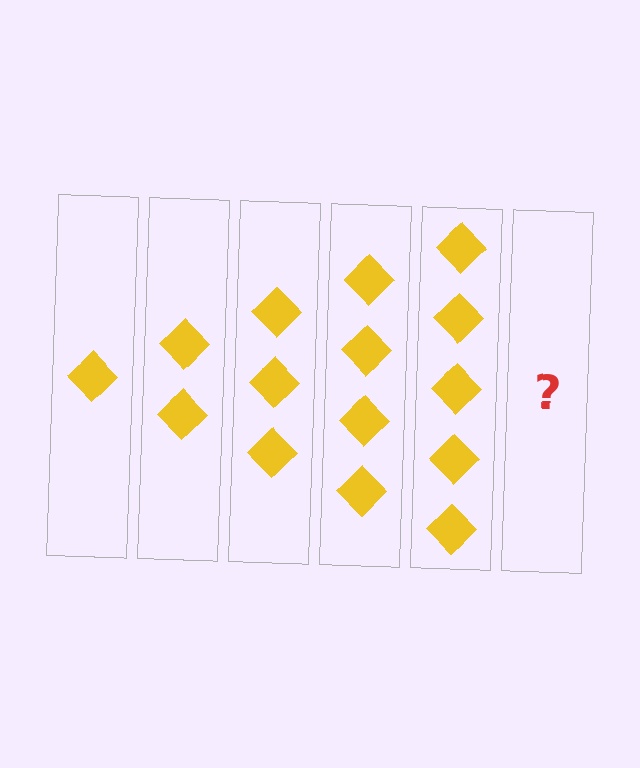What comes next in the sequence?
The next element should be 6 diamonds.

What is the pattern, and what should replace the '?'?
The pattern is that each step adds one more diamond. The '?' should be 6 diamonds.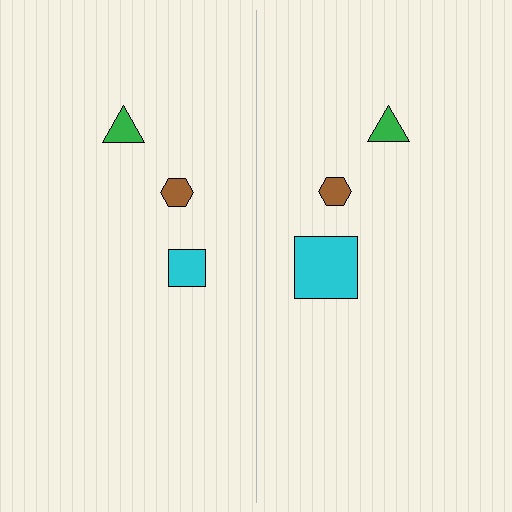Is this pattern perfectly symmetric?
No, the pattern is not perfectly symmetric. The cyan square on the right side has a different size than its mirror counterpart.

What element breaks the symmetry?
The cyan square on the right side has a different size than its mirror counterpart.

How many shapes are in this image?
There are 6 shapes in this image.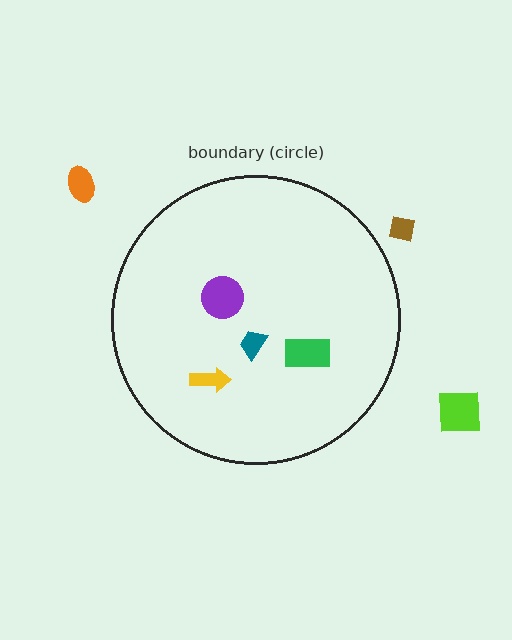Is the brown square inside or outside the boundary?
Outside.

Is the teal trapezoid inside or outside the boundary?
Inside.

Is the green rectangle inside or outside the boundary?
Inside.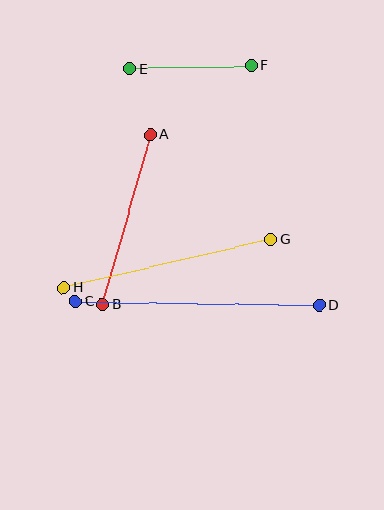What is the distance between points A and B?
The distance is approximately 176 pixels.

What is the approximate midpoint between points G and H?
The midpoint is at approximately (167, 264) pixels.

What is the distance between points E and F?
The distance is approximately 122 pixels.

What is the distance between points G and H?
The distance is approximately 212 pixels.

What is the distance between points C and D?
The distance is approximately 244 pixels.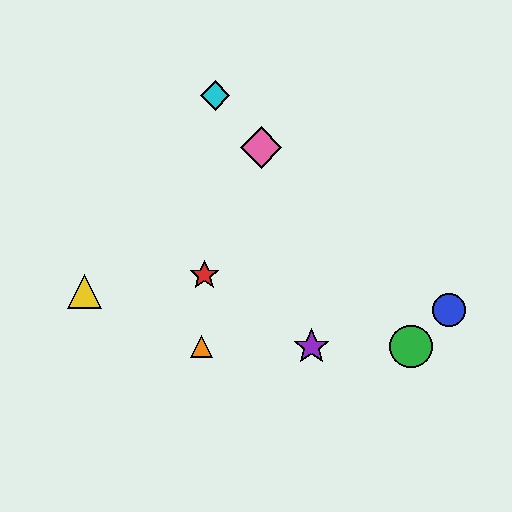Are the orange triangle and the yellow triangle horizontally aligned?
No, the orange triangle is at y≈347 and the yellow triangle is at y≈291.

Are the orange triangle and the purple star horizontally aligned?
Yes, both are at y≈347.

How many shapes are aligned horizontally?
3 shapes (the green circle, the purple star, the orange triangle) are aligned horizontally.